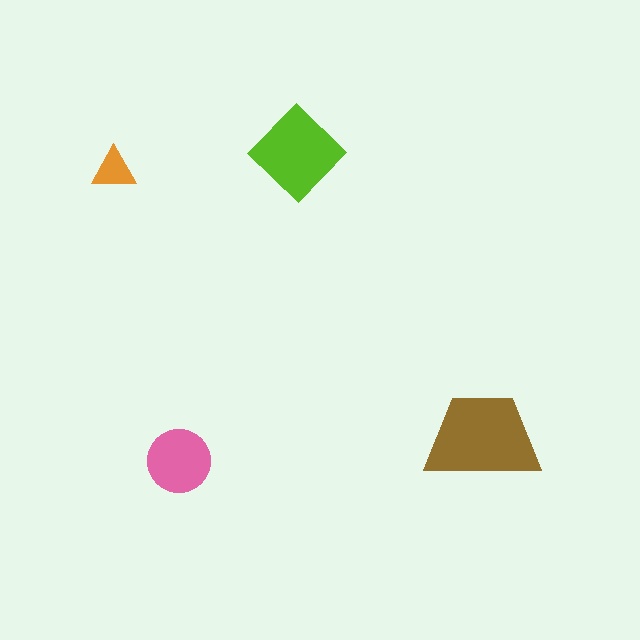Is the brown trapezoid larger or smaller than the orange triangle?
Larger.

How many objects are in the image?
There are 4 objects in the image.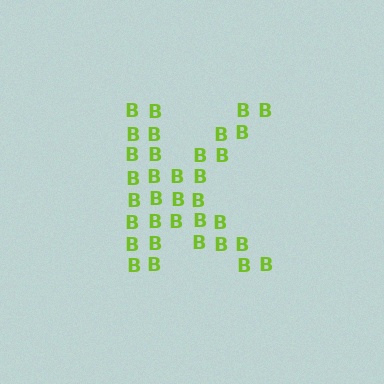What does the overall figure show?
The overall figure shows the letter K.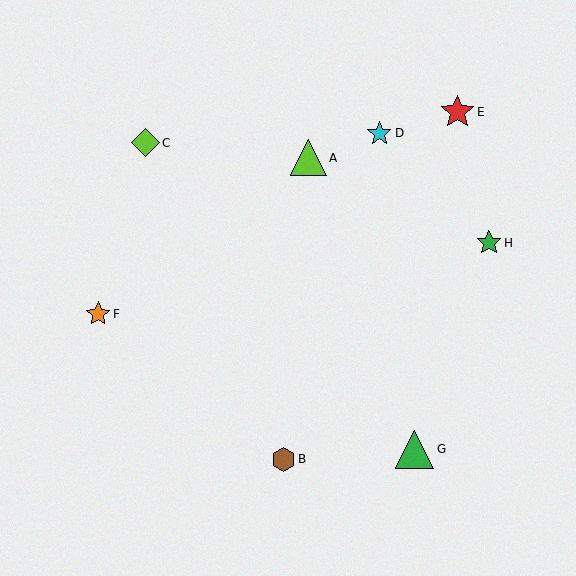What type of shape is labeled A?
Shape A is a lime triangle.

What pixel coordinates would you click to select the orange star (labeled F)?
Click at (98, 314) to select the orange star F.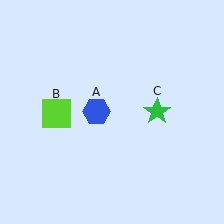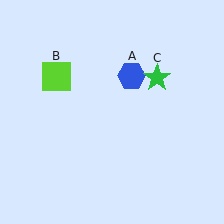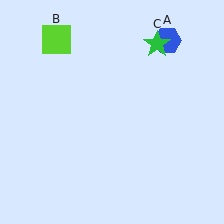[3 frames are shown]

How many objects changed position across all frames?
3 objects changed position: blue hexagon (object A), lime square (object B), green star (object C).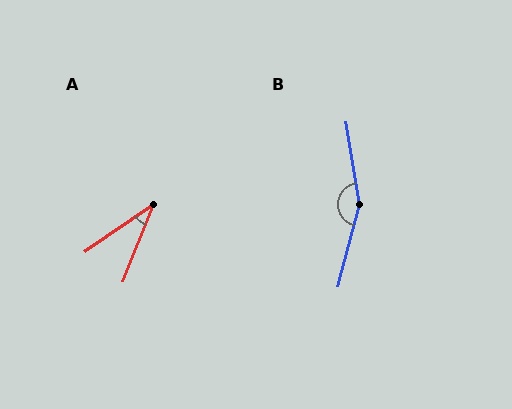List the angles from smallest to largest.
A (35°), B (156°).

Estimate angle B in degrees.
Approximately 156 degrees.